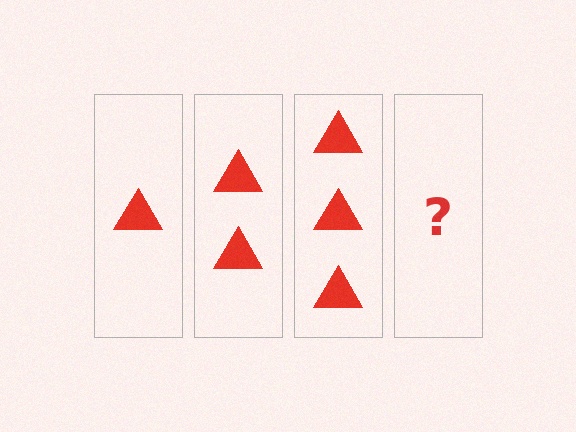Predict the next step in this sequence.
The next step is 4 triangles.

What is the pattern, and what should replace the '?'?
The pattern is that each step adds one more triangle. The '?' should be 4 triangles.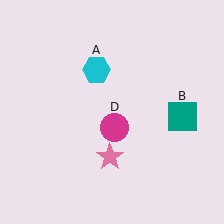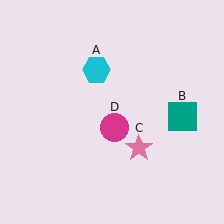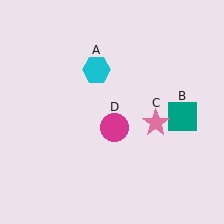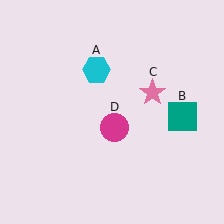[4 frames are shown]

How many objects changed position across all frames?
1 object changed position: pink star (object C).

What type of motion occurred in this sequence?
The pink star (object C) rotated counterclockwise around the center of the scene.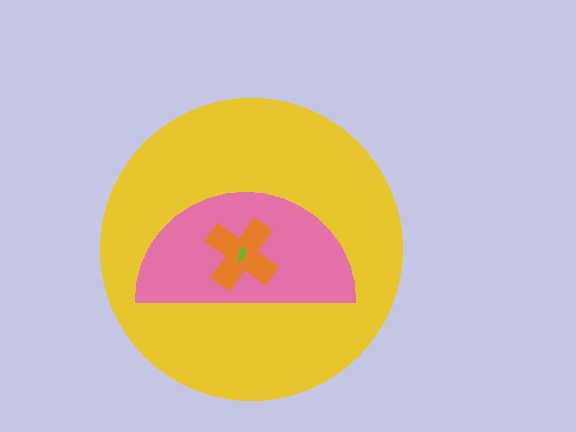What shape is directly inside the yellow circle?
The pink semicircle.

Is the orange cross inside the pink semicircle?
Yes.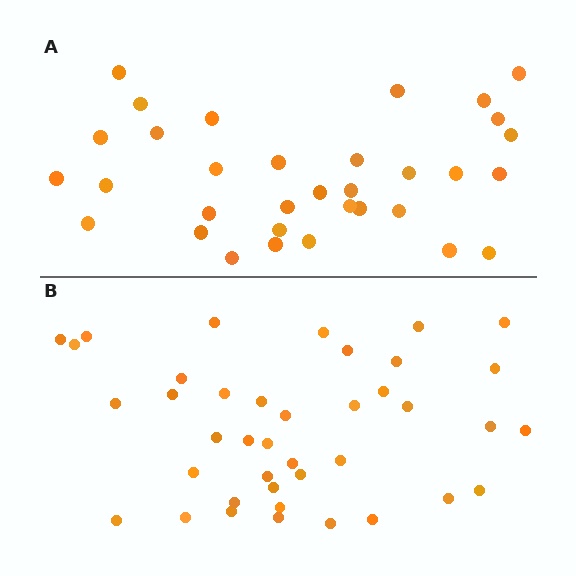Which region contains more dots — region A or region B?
Region B (the bottom region) has more dots.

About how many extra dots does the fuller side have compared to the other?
Region B has roughly 8 or so more dots than region A.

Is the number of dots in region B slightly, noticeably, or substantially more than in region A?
Region B has only slightly more — the two regions are fairly close. The ratio is roughly 1.2 to 1.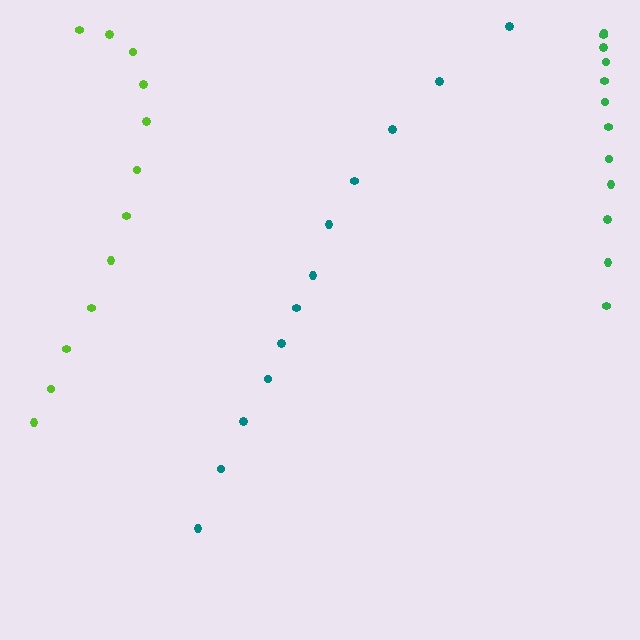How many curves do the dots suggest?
There are 3 distinct paths.